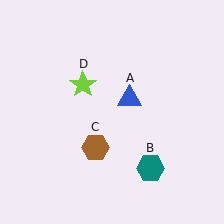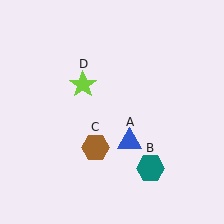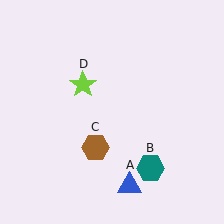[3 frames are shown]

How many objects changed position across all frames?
1 object changed position: blue triangle (object A).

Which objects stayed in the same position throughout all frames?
Teal hexagon (object B) and brown hexagon (object C) and lime star (object D) remained stationary.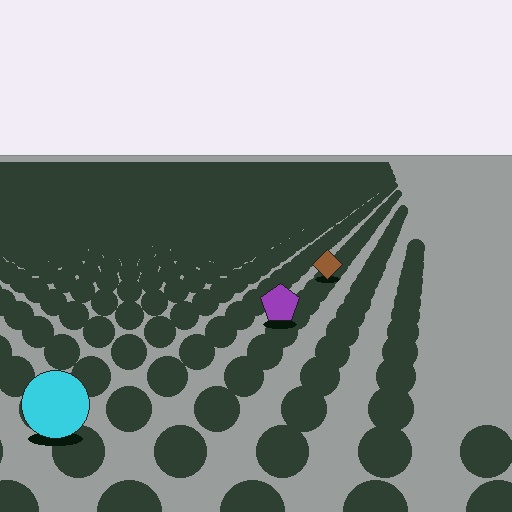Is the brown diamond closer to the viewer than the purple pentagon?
No. The purple pentagon is closer — you can tell from the texture gradient: the ground texture is coarser near it.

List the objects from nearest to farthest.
From nearest to farthest: the cyan circle, the purple pentagon, the brown diamond.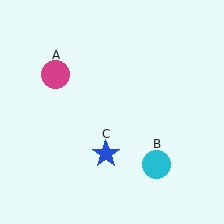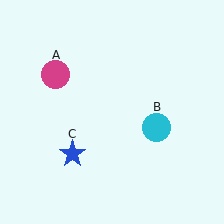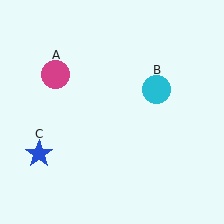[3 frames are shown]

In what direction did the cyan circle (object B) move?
The cyan circle (object B) moved up.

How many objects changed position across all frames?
2 objects changed position: cyan circle (object B), blue star (object C).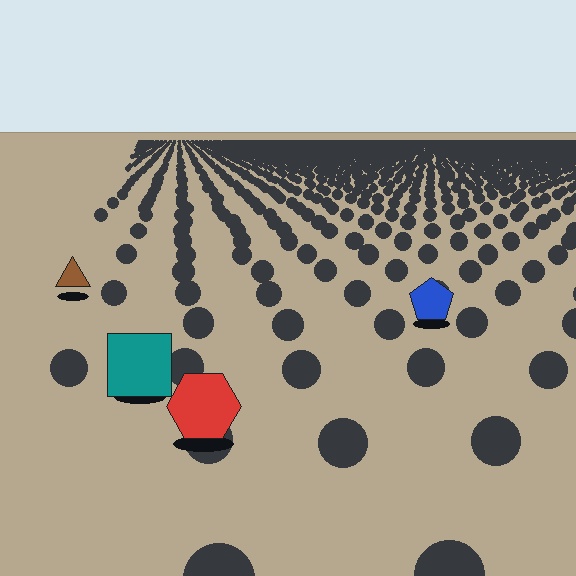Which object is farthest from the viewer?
The brown triangle is farthest from the viewer. It appears smaller and the ground texture around it is denser.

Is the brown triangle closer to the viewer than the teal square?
No. The teal square is closer — you can tell from the texture gradient: the ground texture is coarser near it.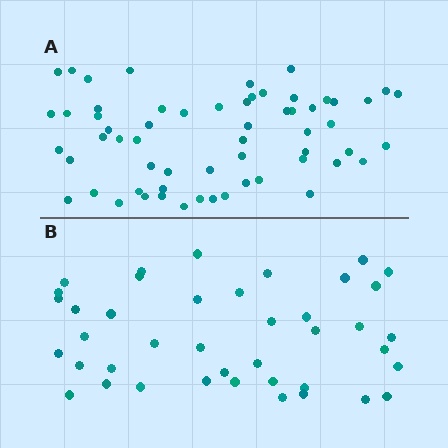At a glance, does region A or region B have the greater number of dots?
Region A (the top region) has more dots.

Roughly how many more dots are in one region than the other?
Region A has approximately 20 more dots than region B.